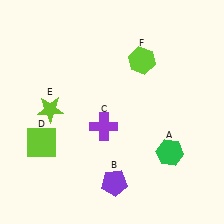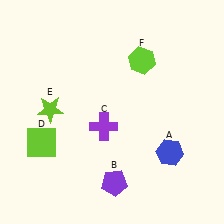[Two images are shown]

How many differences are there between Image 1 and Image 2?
There is 1 difference between the two images.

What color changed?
The hexagon (A) changed from green in Image 1 to blue in Image 2.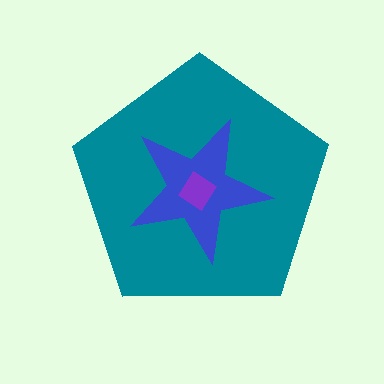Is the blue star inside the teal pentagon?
Yes.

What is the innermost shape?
The purple diamond.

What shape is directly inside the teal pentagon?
The blue star.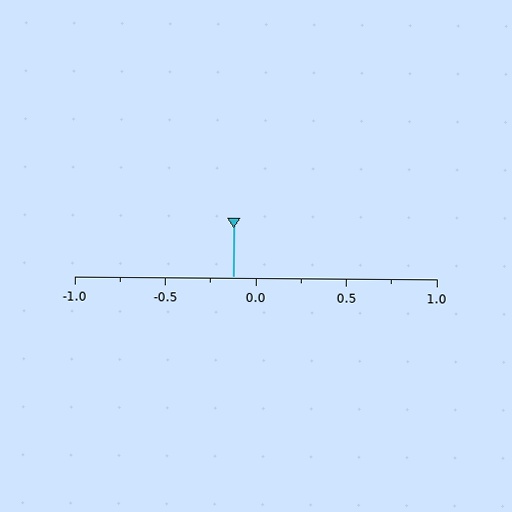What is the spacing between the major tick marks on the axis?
The major ticks are spaced 0.5 apart.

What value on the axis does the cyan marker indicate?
The marker indicates approximately -0.12.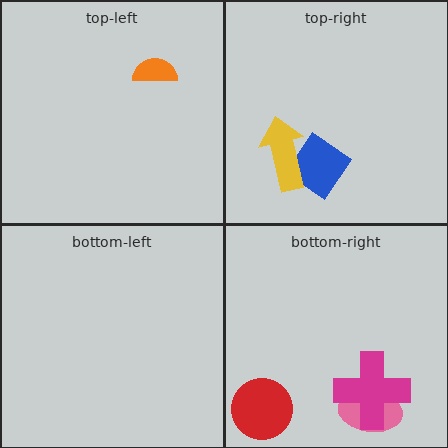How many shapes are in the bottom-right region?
3.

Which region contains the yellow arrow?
The top-right region.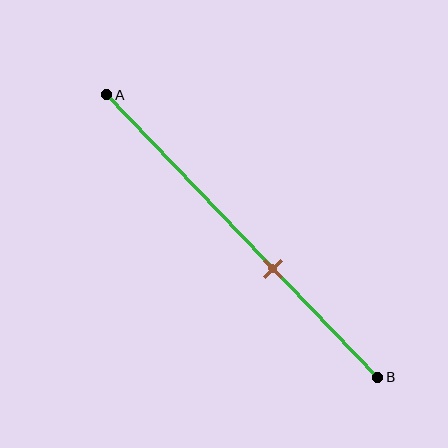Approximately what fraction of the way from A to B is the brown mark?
The brown mark is approximately 60% of the way from A to B.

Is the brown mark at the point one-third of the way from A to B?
No, the mark is at about 60% from A, not at the 33% one-third point.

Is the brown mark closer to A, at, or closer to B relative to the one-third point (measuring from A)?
The brown mark is closer to point B than the one-third point of segment AB.